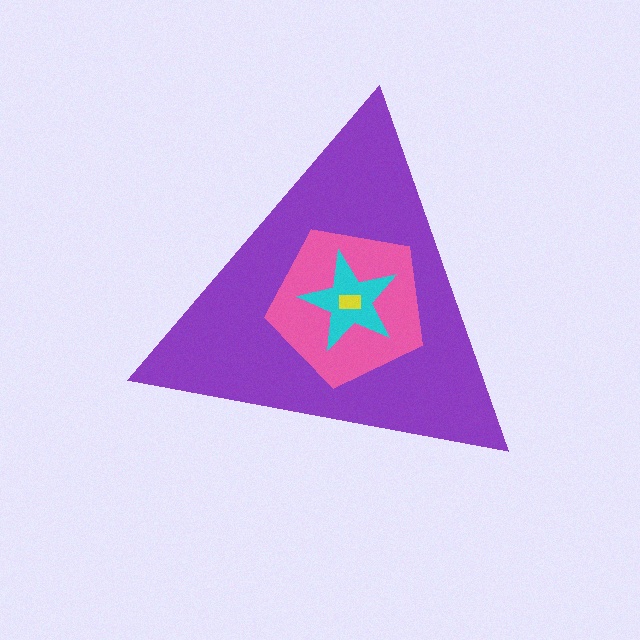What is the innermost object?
The yellow rectangle.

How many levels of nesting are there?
4.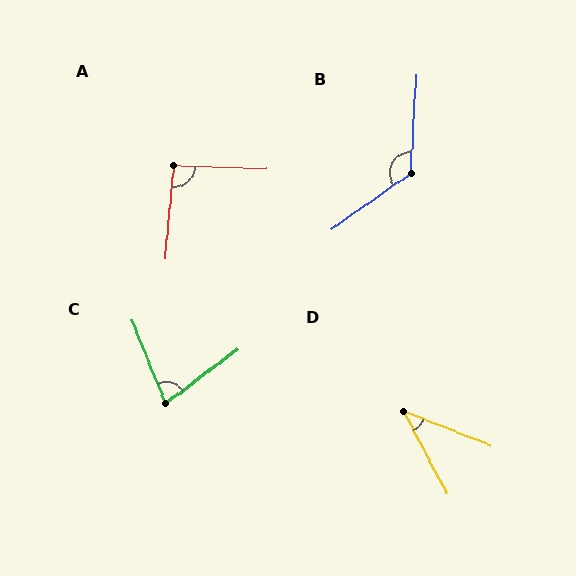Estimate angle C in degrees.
Approximately 75 degrees.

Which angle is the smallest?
D, at approximately 40 degrees.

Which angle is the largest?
B, at approximately 129 degrees.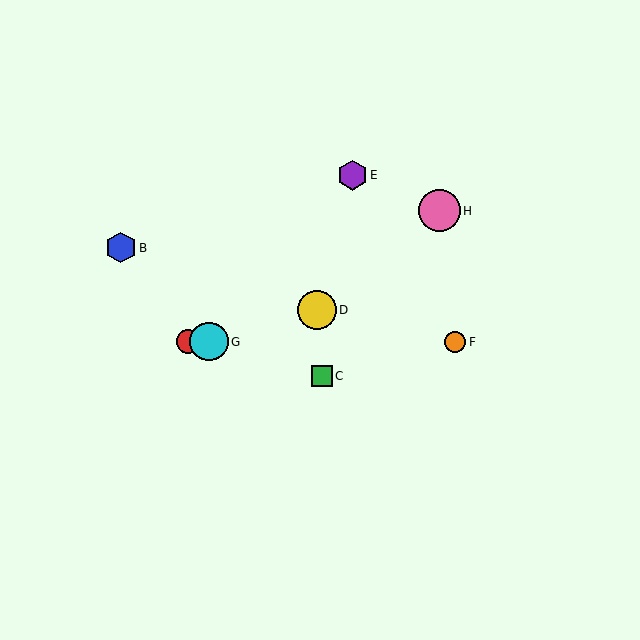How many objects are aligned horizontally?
3 objects (A, F, G) are aligned horizontally.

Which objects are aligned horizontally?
Objects A, F, G are aligned horizontally.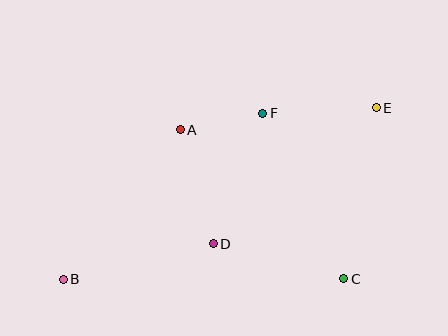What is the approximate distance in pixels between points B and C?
The distance between B and C is approximately 280 pixels.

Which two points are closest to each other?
Points A and F are closest to each other.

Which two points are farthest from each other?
Points B and E are farthest from each other.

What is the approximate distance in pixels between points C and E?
The distance between C and E is approximately 174 pixels.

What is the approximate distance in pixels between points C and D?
The distance between C and D is approximately 135 pixels.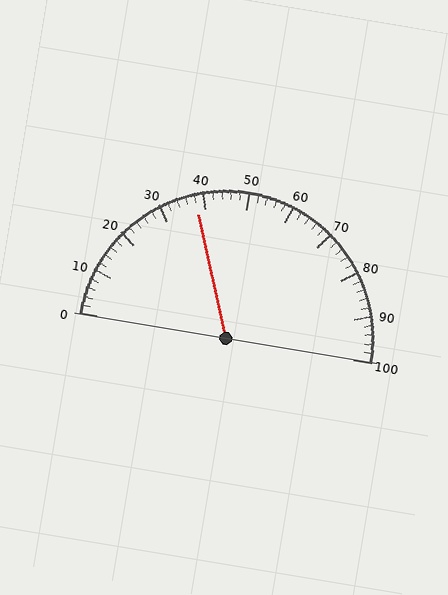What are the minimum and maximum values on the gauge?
The gauge ranges from 0 to 100.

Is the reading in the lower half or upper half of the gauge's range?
The reading is in the lower half of the range (0 to 100).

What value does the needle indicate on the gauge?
The needle indicates approximately 38.